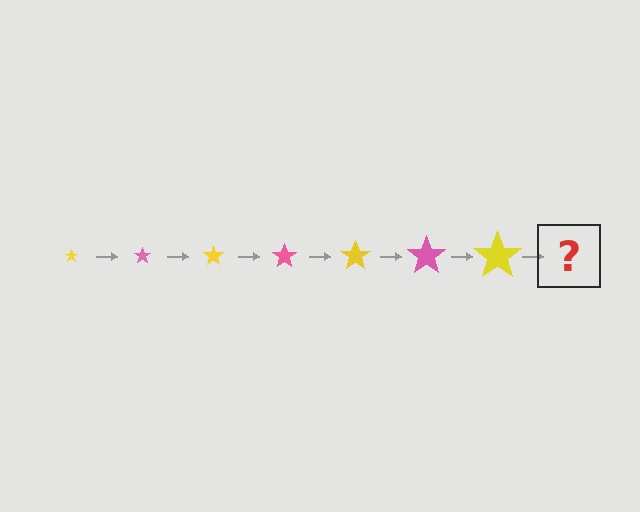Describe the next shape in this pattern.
It should be a pink star, larger than the previous one.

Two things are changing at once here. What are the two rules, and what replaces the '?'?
The two rules are that the star grows larger each step and the color cycles through yellow and pink. The '?' should be a pink star, larger than the previous one.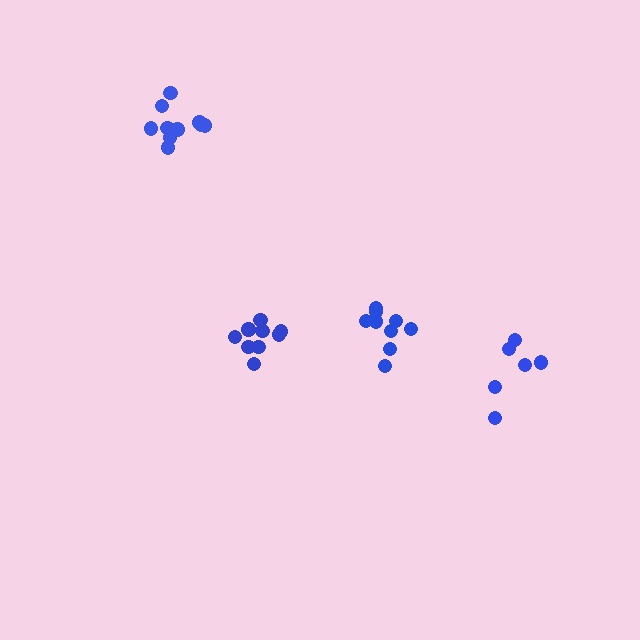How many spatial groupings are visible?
There are 4 spatial groupings.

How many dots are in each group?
Group 1: 9 dots, Group 2: 6 dots, Group 3: 9 dots, Group 4: 11 dots (35 total).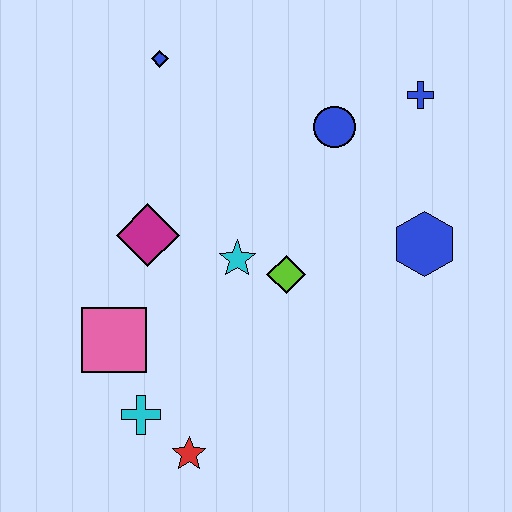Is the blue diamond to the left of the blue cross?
Yes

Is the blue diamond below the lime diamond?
No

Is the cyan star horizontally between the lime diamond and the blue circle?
No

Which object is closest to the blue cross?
The blue circle is closest to the blue cross.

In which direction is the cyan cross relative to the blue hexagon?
The cyan cross is to the left of the blue hexagon.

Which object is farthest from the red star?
The blue cross is farthest from the red star.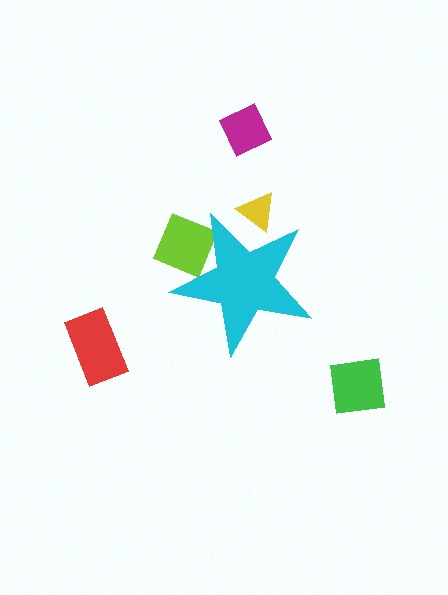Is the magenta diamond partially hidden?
No, the magenta diamond is fully visible.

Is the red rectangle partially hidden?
No, the red rectangle is fully visible.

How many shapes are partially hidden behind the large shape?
2 shapes are partially hidden.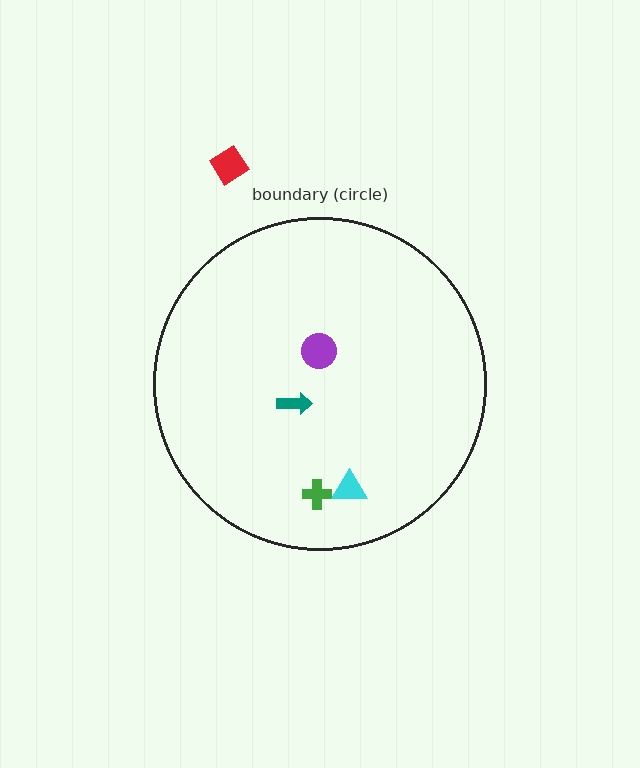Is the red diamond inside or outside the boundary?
Outside.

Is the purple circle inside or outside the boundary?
Inside.